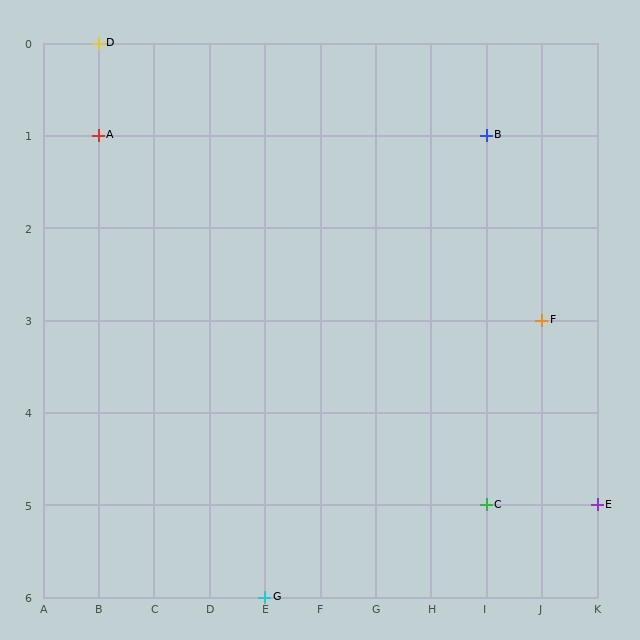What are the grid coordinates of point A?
Point A is at grid coordinates (B, 1).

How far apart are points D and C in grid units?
Points D and C are 7 columns and 5 rows apart (about 8.6 grid units diagonally).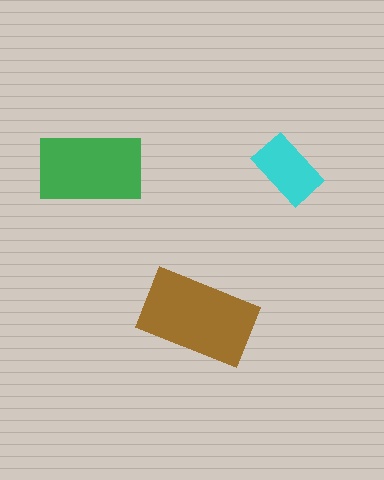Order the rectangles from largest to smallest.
the brown one, the green one, the cyan one.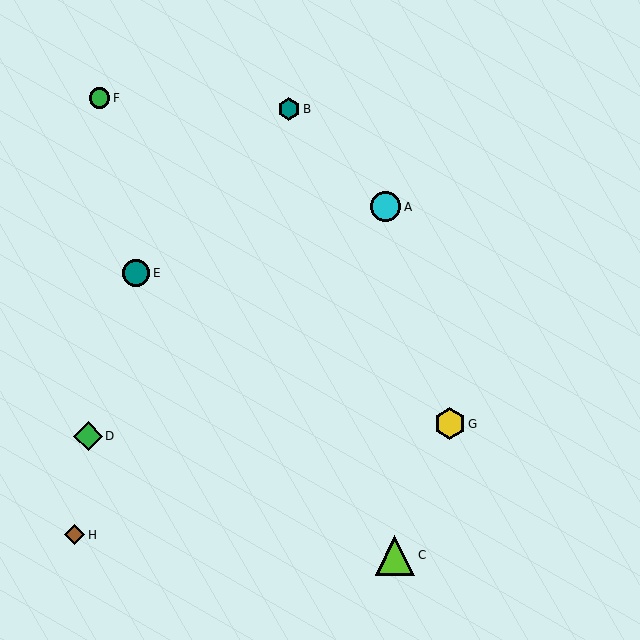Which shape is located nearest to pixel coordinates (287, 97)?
The teal hexagon (labeled B) at (289, 109) is nearest to that location.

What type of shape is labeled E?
Shape E is a teal circle.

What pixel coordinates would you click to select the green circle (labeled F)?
Click at (99, 98) to select the green circle F.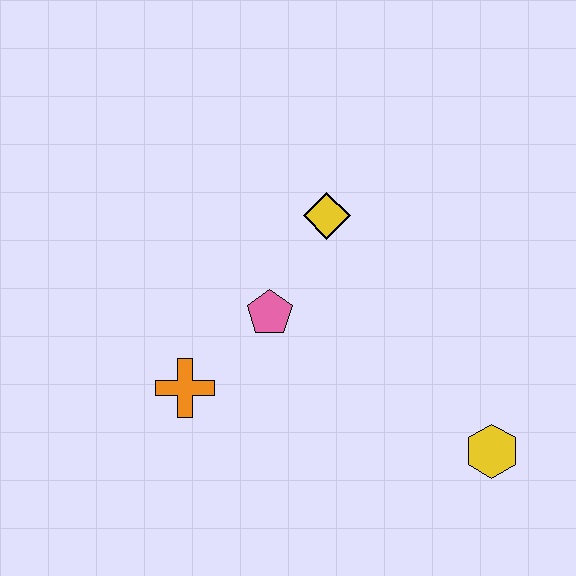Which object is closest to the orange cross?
The pink pentagon is closest to the orange cross.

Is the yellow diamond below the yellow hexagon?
No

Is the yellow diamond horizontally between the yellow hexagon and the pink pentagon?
Yes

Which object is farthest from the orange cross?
The yellow hexagon is farthest from the orange cross.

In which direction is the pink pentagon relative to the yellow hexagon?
The pink pentagon is to the left of the yellow hexagon.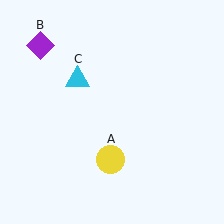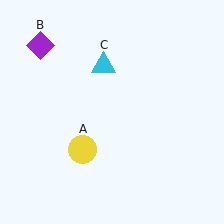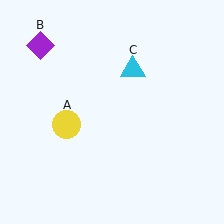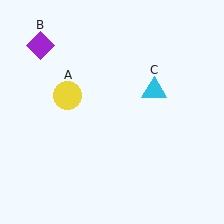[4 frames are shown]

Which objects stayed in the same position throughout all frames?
Purple diamond (object B) remained stationary.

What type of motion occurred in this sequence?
The yellow circle (object A), cyan triangle (object C) rotated clockwise around the center of the scene.